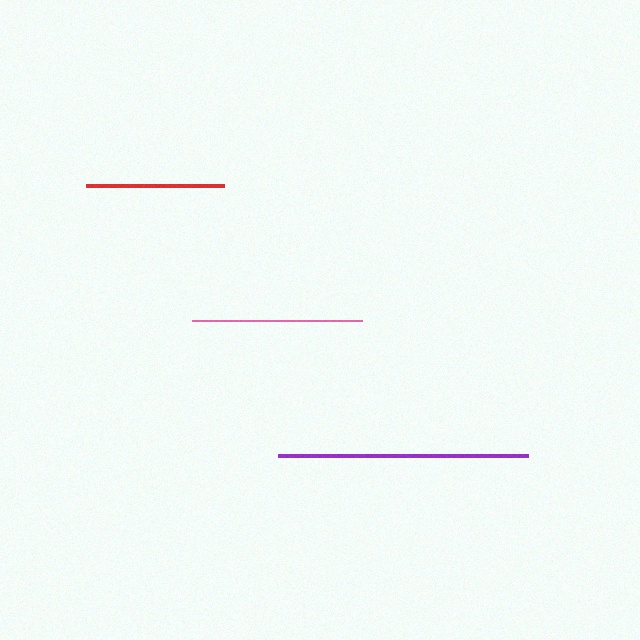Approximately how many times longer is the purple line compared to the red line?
The purple line is approximately 1.8 times the length of the red line.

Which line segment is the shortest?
The red line is the shortest at approximately 138 pixels.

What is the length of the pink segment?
The pink segment is approximately 170 pixels long.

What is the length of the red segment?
The red segment is approximately 138 pixels long.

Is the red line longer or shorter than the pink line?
The pink line is longer than the red line.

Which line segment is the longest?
The purple line is the longest at approximately 250 pixels.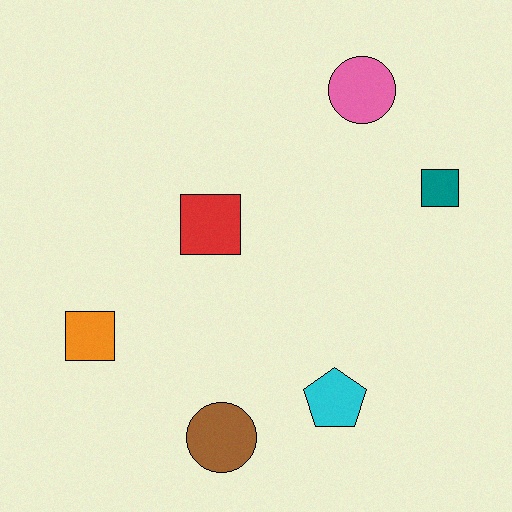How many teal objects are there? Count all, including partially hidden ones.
There is 1 teal object.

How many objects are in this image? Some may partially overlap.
There are 6 objects.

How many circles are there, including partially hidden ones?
There are 2 circles.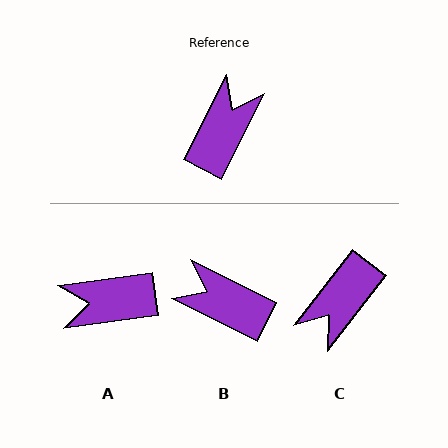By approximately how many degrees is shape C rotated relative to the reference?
Approximately 169 degrees counter-clockwise.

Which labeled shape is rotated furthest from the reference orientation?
C, about 169 degrees away.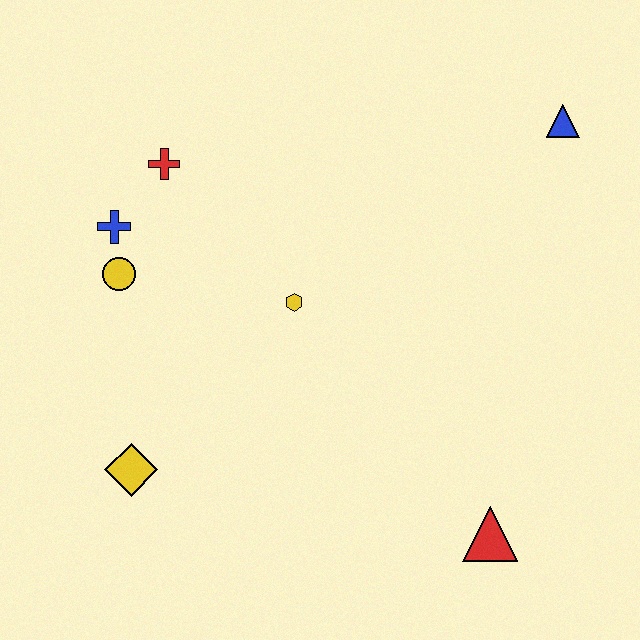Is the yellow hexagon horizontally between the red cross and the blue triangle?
Yes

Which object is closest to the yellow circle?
The blue cross is closest to the yellow circle.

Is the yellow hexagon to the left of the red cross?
No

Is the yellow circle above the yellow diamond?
Yes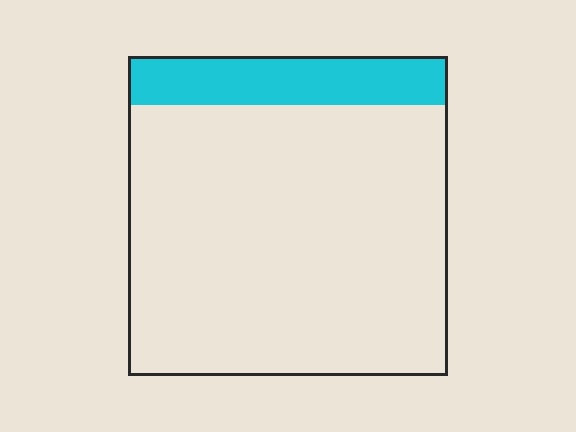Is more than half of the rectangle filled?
No.